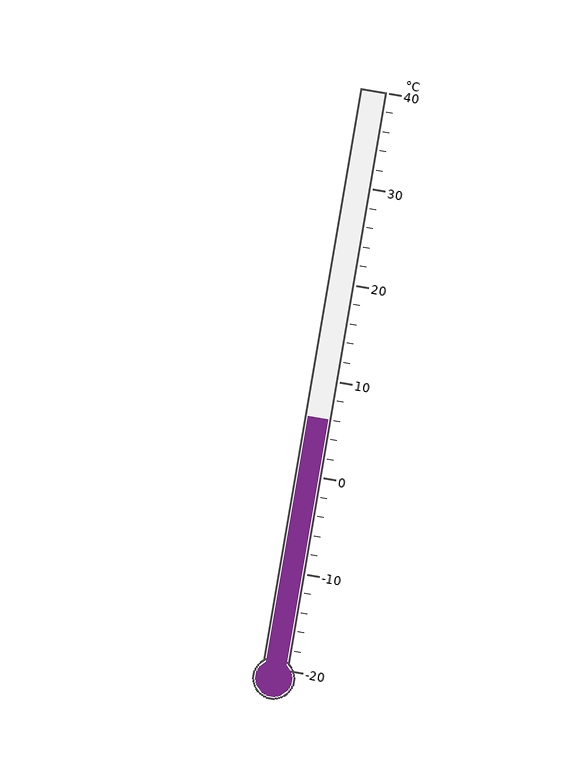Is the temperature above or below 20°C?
The temperature is below 20°C.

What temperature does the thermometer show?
The thermometer shows approximately 6°C.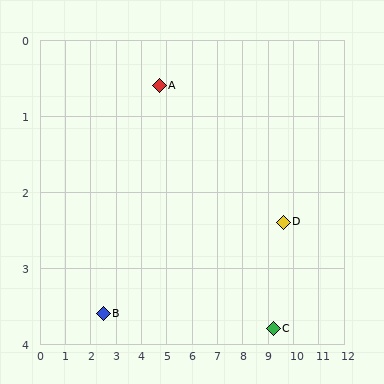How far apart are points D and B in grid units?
Points D and B are about 7.2 grid units apart.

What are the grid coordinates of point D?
Point D is at approximately (9.6, 2.4).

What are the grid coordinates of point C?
Point C is at approximately (9.2, 3.8).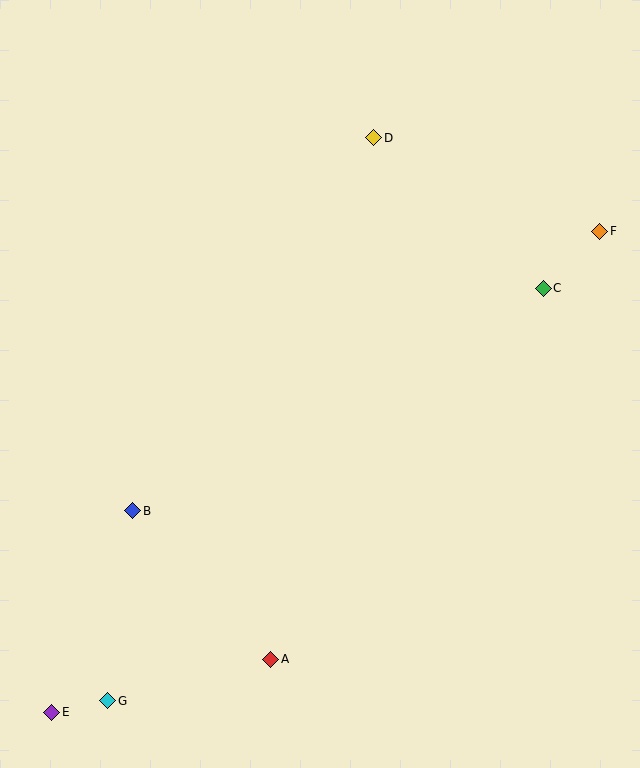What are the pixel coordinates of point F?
Point F is at (600, 231).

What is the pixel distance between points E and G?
The distance between E and G is 57 pixels.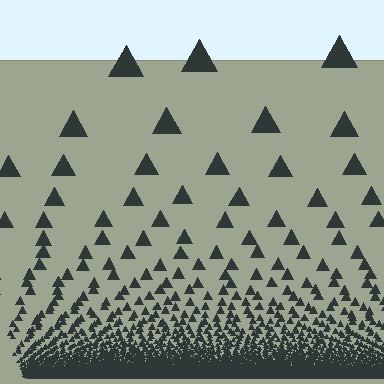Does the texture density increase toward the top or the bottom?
Density increases toward the bottom.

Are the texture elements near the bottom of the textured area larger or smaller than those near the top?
Smaller. The gradient is inverted — elements near the bottom are smaller and denser.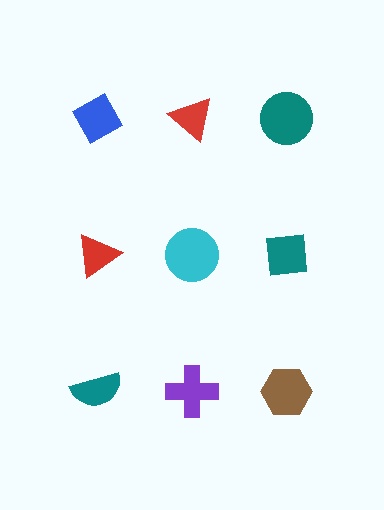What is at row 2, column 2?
A cyan circle.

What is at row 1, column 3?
A teal circle.